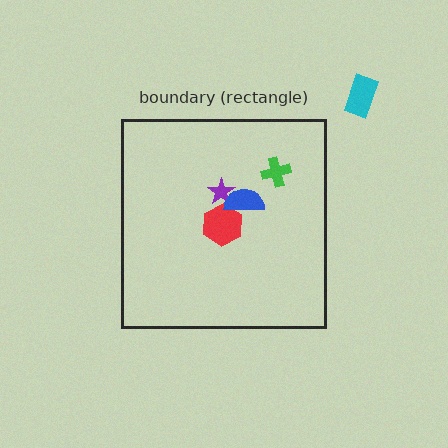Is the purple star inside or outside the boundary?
Inside.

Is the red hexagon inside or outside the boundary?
Inside.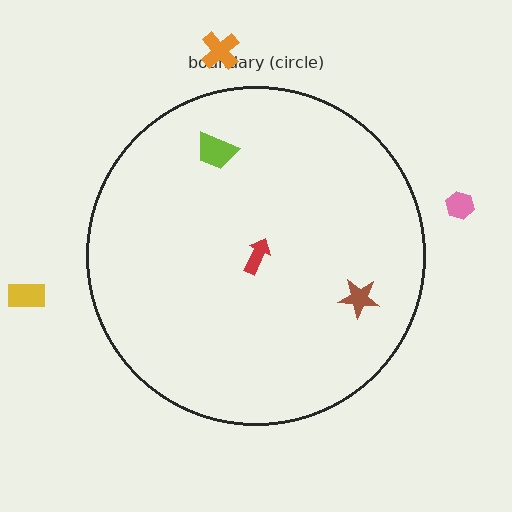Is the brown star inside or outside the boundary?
Inside.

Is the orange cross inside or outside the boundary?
Outside.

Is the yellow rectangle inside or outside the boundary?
Outside.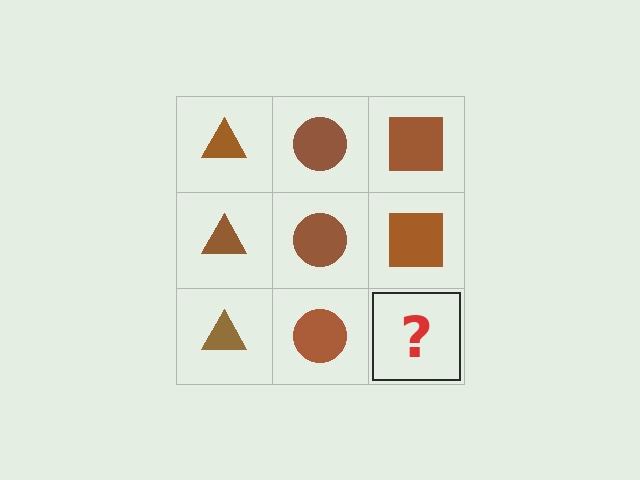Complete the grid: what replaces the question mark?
The question mark should be replaced with a brown square.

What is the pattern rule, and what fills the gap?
The rule is that each column has a consistent shape. The gap should be filled with a brown square.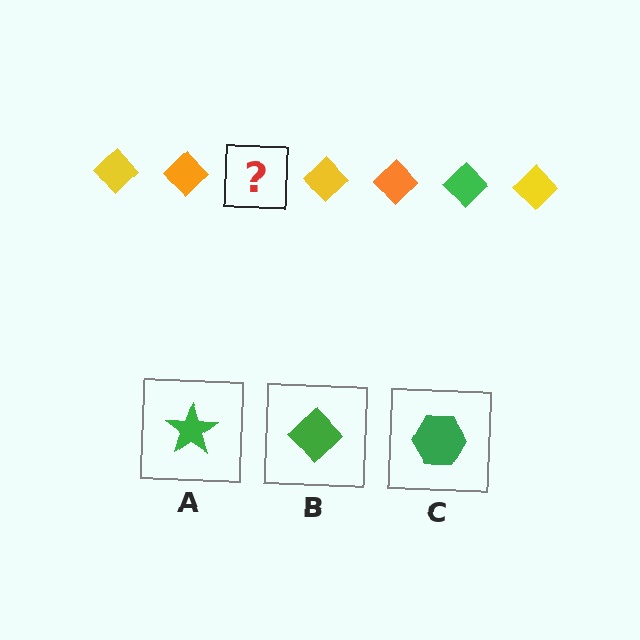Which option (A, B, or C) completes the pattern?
B.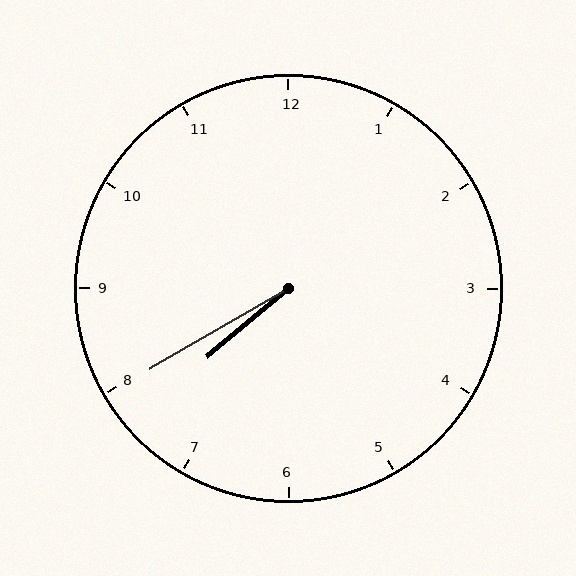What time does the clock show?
7:40.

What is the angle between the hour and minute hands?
Approximately 10 degrees.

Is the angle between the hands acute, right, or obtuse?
It is acute.